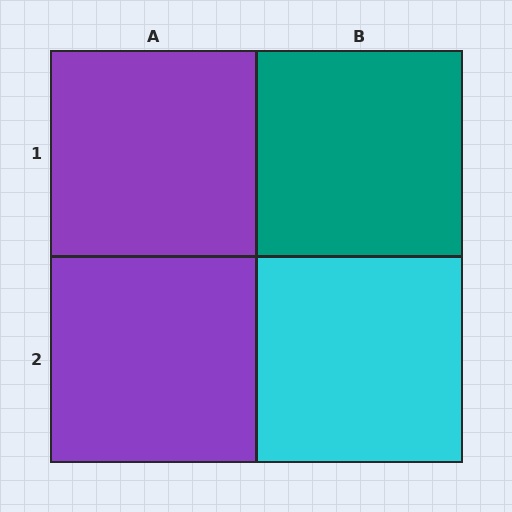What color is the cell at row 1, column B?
Teal.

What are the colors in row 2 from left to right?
Purple, cyan.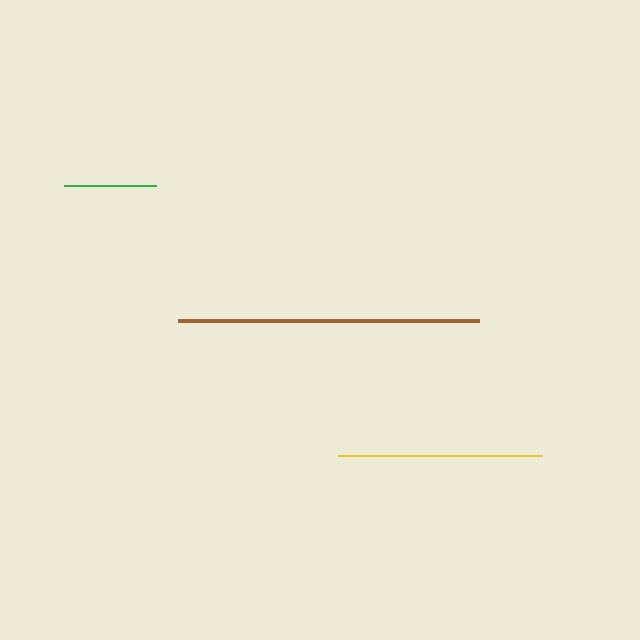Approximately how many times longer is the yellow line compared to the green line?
The yellow line is approximately 2.2 times the length of the green line.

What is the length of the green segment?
The green segment is approximately 92 pixels long.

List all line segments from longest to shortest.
From longest to shortest: brown, yellow, green.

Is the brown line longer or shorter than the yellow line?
The brown line is longer than the yellow line.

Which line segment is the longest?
The brown line is the longest at approximately 301 pixels.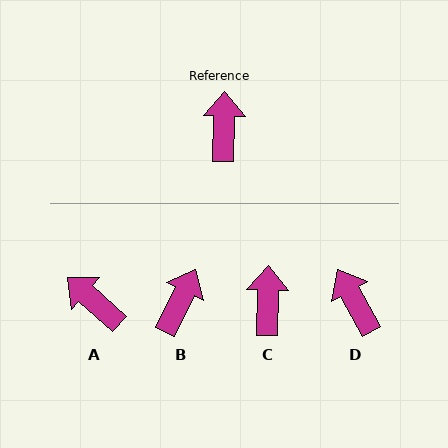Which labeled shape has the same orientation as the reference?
C.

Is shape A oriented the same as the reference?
No, it is off by about 49 degrees.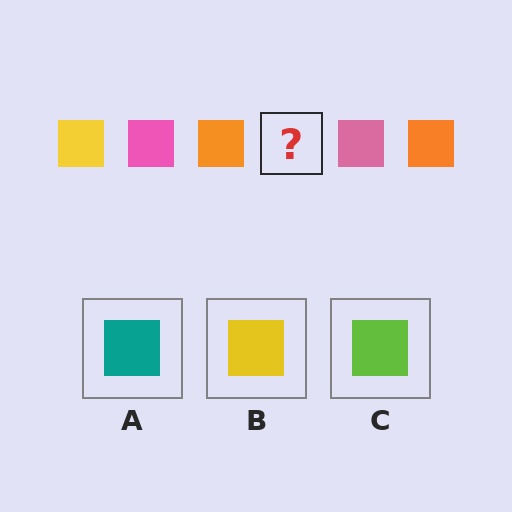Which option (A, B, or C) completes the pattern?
B.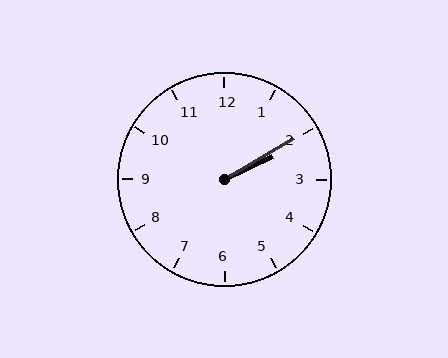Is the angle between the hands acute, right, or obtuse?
It is acute.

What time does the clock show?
2:10.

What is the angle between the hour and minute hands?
Approximately 5 degrees.